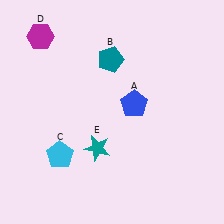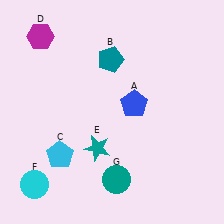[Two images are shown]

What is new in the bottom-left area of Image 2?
A cyan circle (F) was added in the bottom-left area of Image 2.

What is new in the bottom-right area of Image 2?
A teal circle (G) was added in the bottom-right area of Image 2.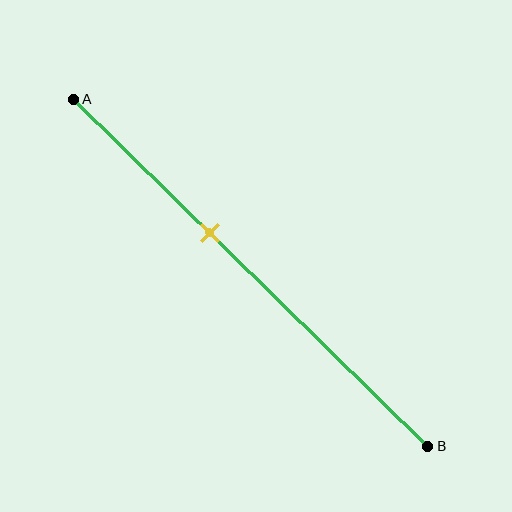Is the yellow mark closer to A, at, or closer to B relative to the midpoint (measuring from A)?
The yellow mark is closer to point A than the midpoint of segment AB.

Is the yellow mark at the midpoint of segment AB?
No, the mark is at about 40% from A, not at the 50% midpoint.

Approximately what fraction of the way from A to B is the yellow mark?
The yellow mark is approximately 40% of the way from A to B.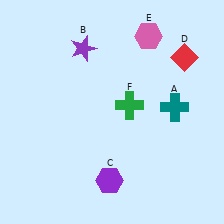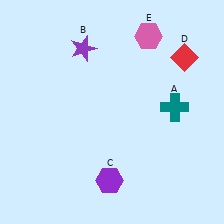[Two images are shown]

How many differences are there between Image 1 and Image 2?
There is 1 difference between the two images.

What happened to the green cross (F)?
The green cross (F) was removed in Image 2. It was in the top-right area of Image 1.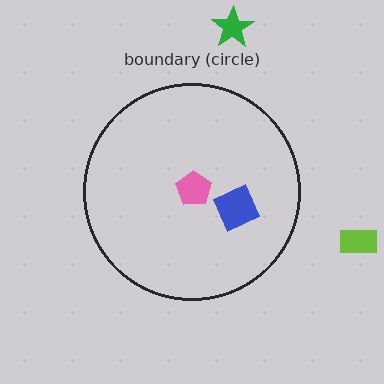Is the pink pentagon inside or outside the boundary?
Inside.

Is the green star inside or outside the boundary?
Outside.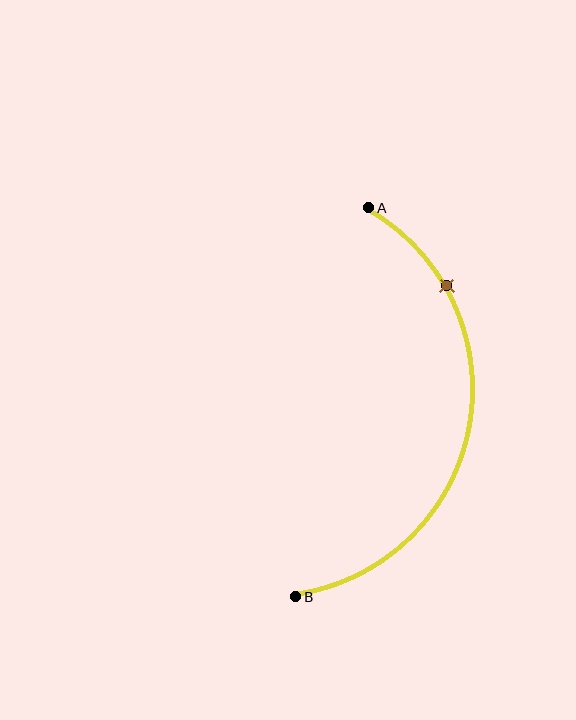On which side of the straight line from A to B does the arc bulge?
The arc bulges to the right of the straight line connecting A and B.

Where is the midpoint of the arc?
The arc midpoint is the point on the curve farthest from the straight line joining A and B. It sits to the right of that line.